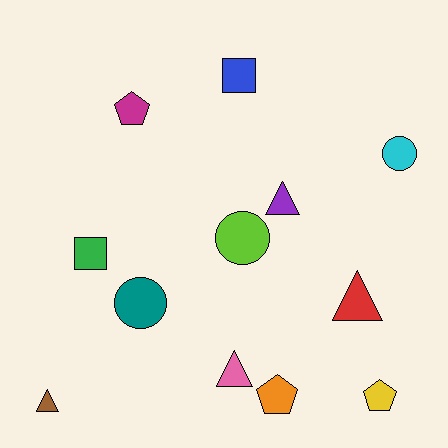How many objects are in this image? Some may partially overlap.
There are 12 objects.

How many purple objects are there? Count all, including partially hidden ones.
There is 1 purple object.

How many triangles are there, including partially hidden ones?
There are 4 triangles.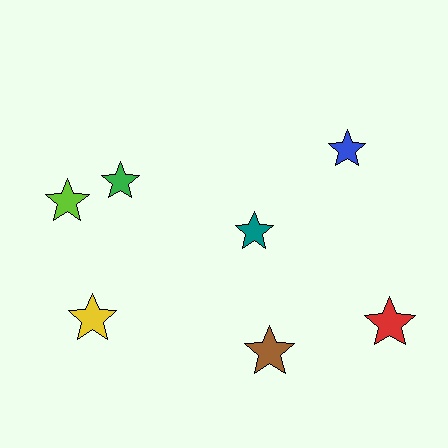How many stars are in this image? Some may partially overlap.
There are 7 stars.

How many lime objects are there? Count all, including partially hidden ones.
There is 1 lime object.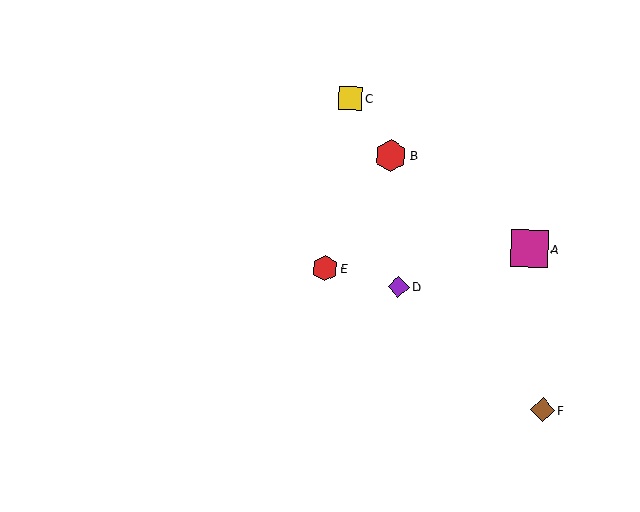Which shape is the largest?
The magenta square (labeled A) is the largest.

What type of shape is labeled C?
Shape C is a yellow square.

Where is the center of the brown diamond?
The center of the brown diamond is at (542, 410).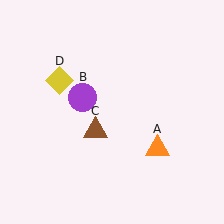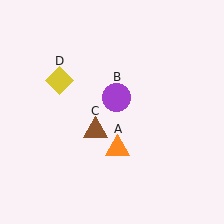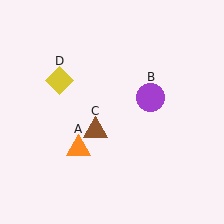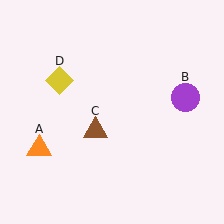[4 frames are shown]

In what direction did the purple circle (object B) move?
The purple circle (object B) moved right.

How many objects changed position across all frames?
2 objects changed position: orange triangle (object A), purple circle (object B).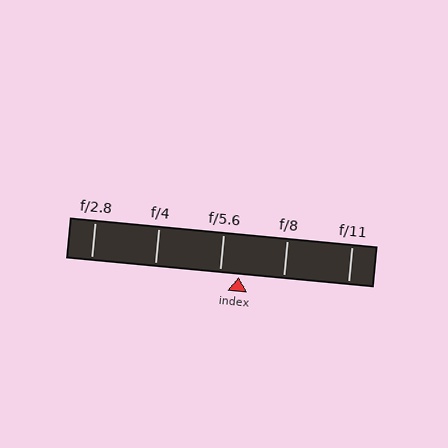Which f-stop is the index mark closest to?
The index mark is closest to f/5.6.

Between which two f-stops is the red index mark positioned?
The index mark is between f/5.6 and f/8.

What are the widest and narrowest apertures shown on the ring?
The widest aperture shown is f/2.8 and the narrowest is f/11.